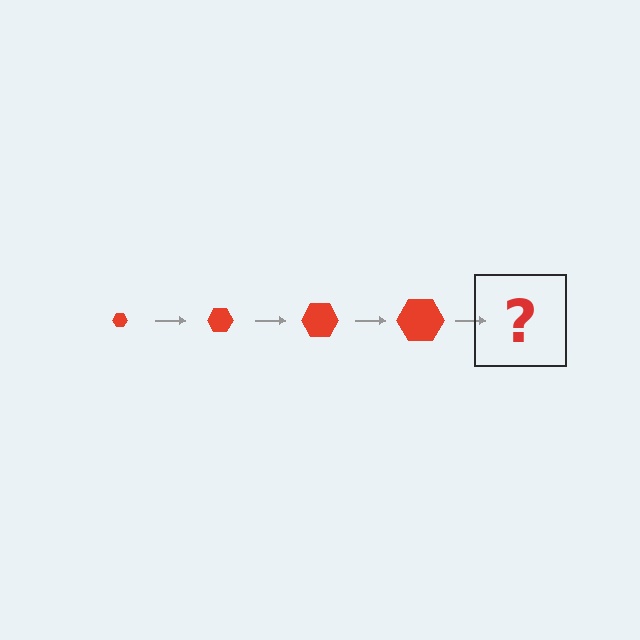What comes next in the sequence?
The next element should be a red hexagon, larger than the previous one.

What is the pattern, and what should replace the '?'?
The pattern is that the hexagon gets progressively larger each step. The '?' should be a red hexagon, larger than the previous one.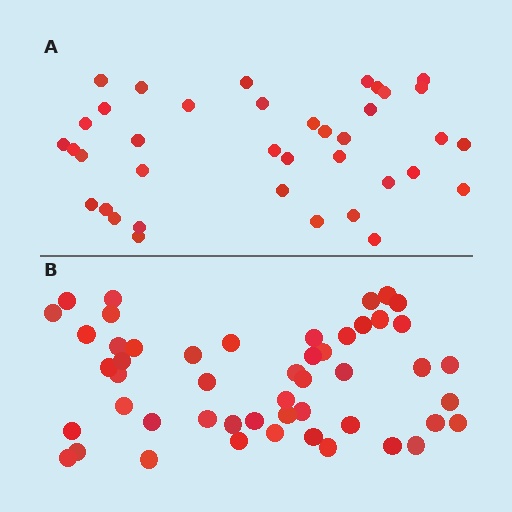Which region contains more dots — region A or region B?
Region B (the bottom region) has more dots.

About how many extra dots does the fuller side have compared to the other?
Region B has roughly 12 or so more dots than region A.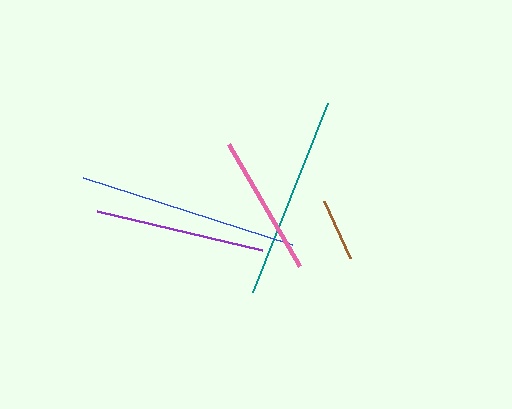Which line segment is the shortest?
The brown line is the shortest at approximately 62 pixels.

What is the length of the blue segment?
The blue segment is approximately 220 pixels long.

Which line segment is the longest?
The blue line is the longest at approximately 220 pixels.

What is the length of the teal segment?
The teal segment is approximately 204 pixels long.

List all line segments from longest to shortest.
From longest to shortest: blue, teal, purple, pink, brown.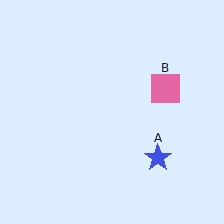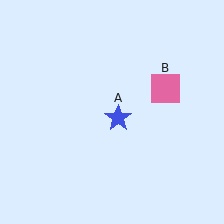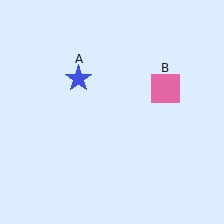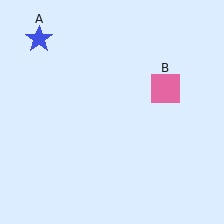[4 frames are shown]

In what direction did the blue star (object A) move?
The blue star (object A) moved up and to the left.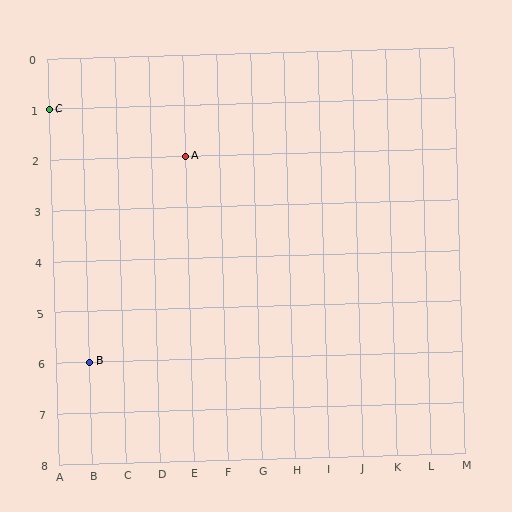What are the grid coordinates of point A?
Point A is at grid coordinates (E, 2).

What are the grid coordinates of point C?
Point C is at grid coordinates (A, 1).